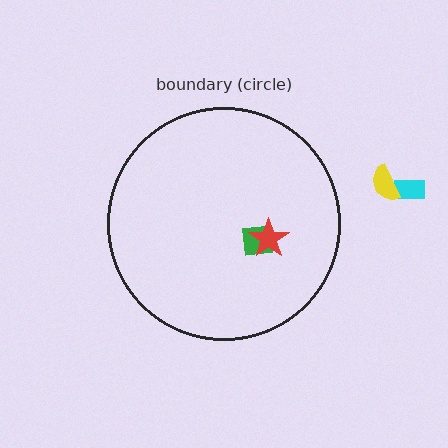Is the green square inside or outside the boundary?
Inside.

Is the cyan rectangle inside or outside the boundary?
Outside.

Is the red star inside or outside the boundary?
Inside.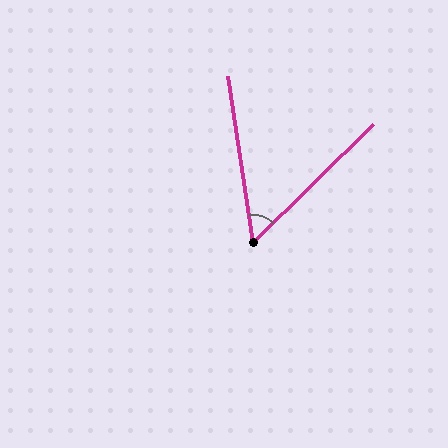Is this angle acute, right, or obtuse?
It is acute.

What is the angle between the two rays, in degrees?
Approximately 54 degrees.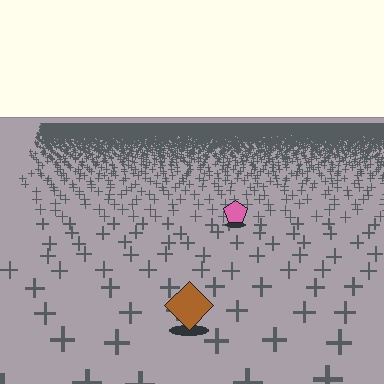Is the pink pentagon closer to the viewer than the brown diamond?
No. The brown diamond is closer — you can tell from the texture gradient: the ground texture is coarser near it.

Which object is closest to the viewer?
The brown diamond is closest. The texture marks near it are larger and more spread out.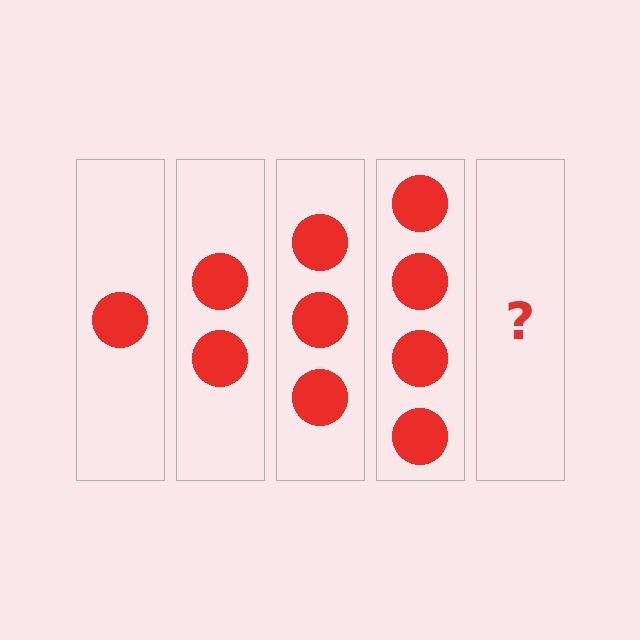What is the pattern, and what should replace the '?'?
The pattern is that each step adds one more circle. The '?' should be 5 circles.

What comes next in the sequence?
The next element should be 5 circles.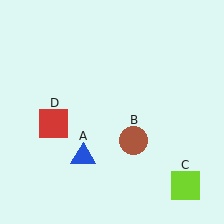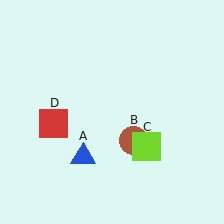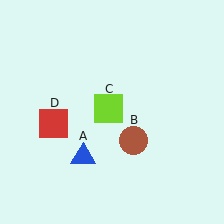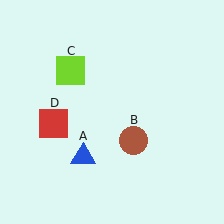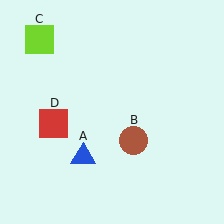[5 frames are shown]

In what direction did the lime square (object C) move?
The lime square (object C) moved up and to the left.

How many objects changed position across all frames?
1 object changed position: lime square (object C).